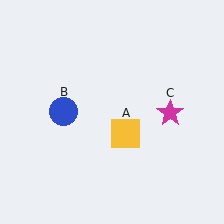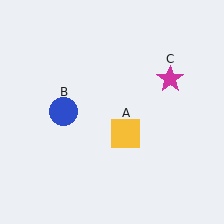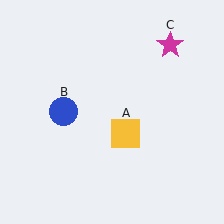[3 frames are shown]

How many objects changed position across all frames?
1 object changed position: magenta star (object C).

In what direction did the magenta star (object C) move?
The magenta star (object C) moved up.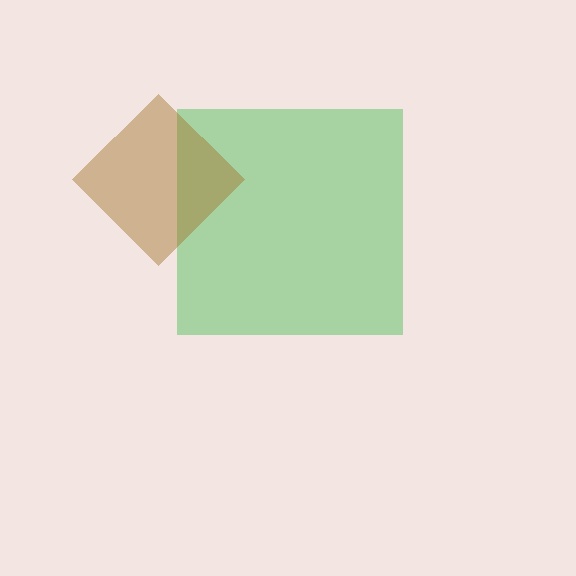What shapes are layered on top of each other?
The layered shapes are: a green square, a brown diamond.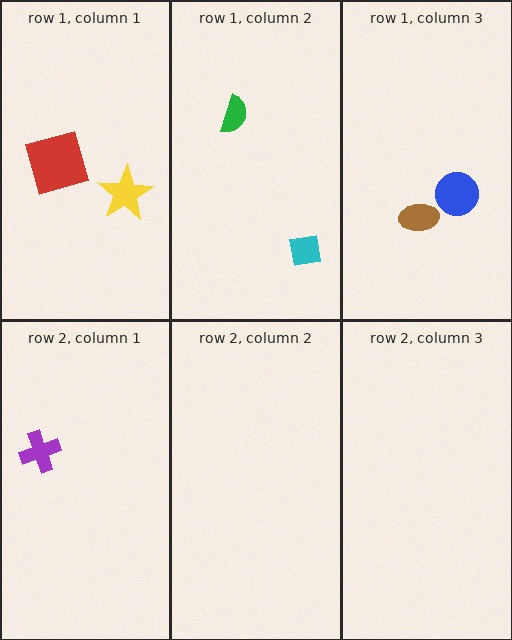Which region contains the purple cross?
The row 2, column 1 region.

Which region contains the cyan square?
The row 1, column 2 region.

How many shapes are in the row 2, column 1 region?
1.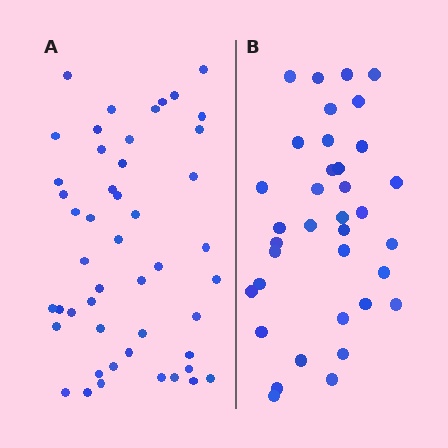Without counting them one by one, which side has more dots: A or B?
Region A (the left region) has more dots.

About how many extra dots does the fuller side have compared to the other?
Region A has roughly 12 or so more dots than region B.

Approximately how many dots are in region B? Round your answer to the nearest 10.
About 40 dots. (The exact count is 36, which rounds to 40.)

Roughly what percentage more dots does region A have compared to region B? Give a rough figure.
About 35% more.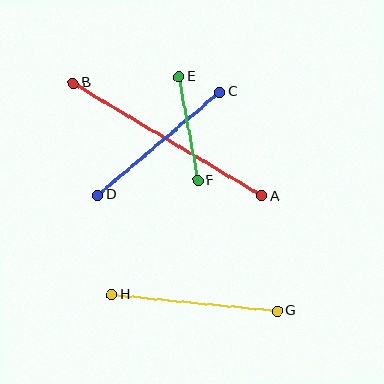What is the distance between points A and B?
The distance is approximately 220 pixels.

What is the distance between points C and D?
The distance is approximately 160 pixels.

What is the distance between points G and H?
The distance is approximately 166 pixels.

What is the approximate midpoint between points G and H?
The midpoint is at approximately (194, 303) pixels.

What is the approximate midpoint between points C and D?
The midpoint is at approximately (159, 144) pixels.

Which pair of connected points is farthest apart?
Points A and B are farthest apart.